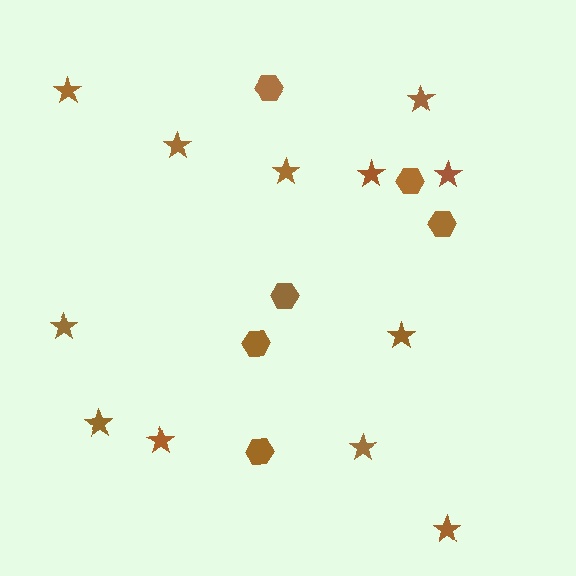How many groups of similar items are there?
There are 2 groups: one group of stars (12) and one group of hexagons (6).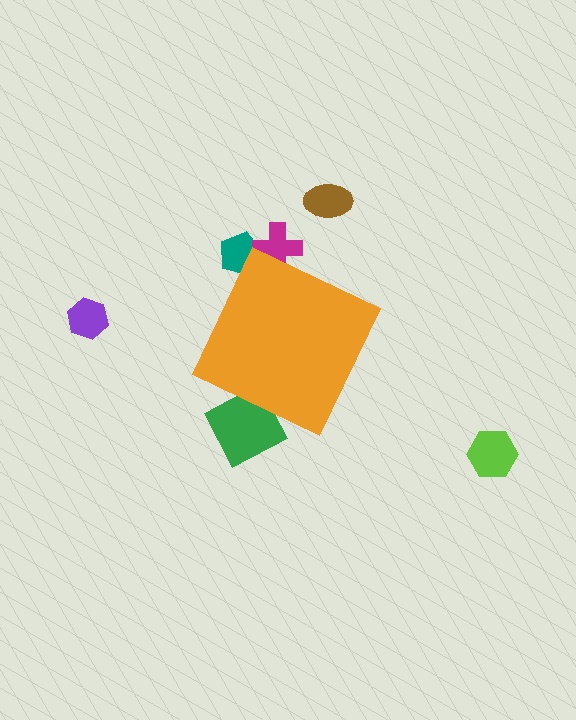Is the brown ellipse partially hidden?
No, the brown ellipse is fully visible.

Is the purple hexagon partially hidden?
No, the purple hexagon is fully visible.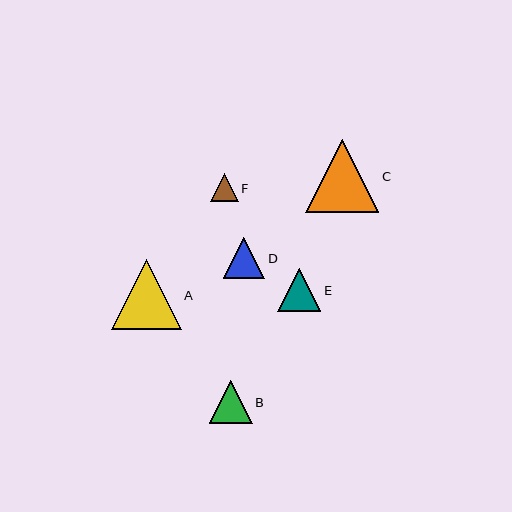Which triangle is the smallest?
Triangle F is the smallest with a size of approximately 28 pixels.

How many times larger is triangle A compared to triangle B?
Triangle A is approximately 1.6 times the size of triangle B.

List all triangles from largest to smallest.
From largest to smallest: C, A, E, B, D, F.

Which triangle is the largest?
Triangle C is the largest with a size of approximately 73 pixels.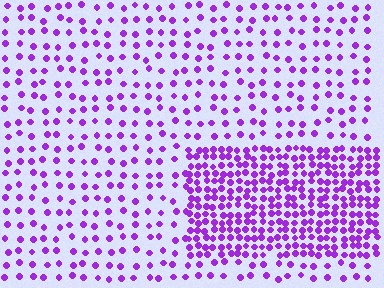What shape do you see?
I see a rectangle.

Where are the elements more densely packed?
The elements are more densely packed inside the rectangle boundary.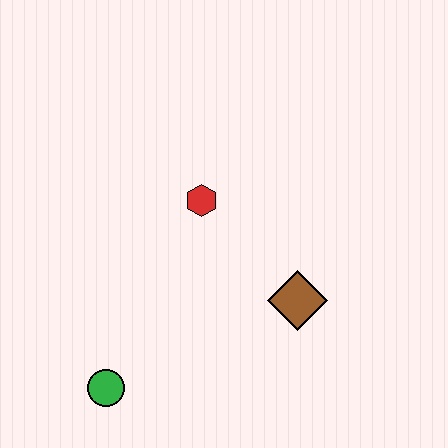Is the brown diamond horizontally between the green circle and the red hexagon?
No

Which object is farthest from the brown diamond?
The green circle is farthest from the brown diamond.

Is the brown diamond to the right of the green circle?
Yes